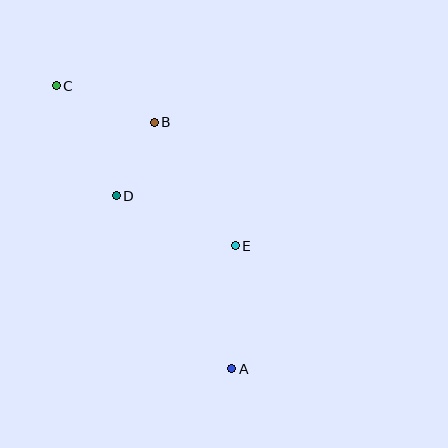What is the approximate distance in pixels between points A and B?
The distance between A and B is approximately 259 pixels.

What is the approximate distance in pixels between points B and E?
The distance between B and E is approximately 148 pixels.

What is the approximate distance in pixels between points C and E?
The distance between C and E is approximately 240 pixels.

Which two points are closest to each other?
Points B and D are closest to each other.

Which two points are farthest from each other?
Points A and C are farthest from each other.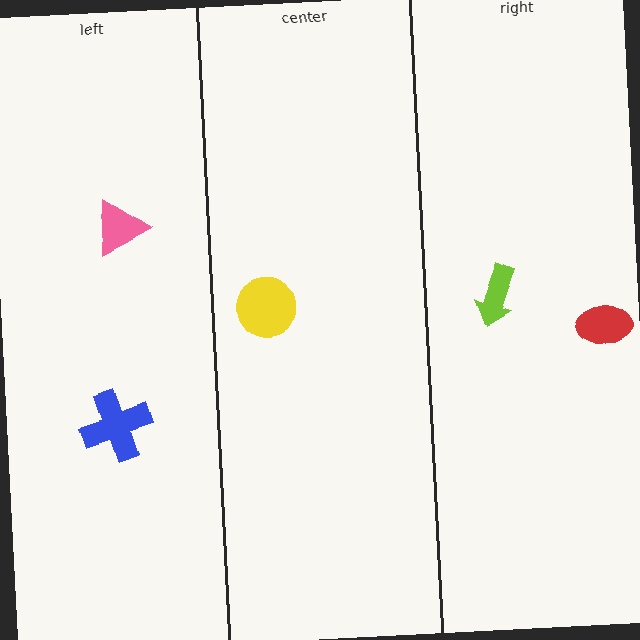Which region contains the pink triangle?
The left region.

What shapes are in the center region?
The yellow circle.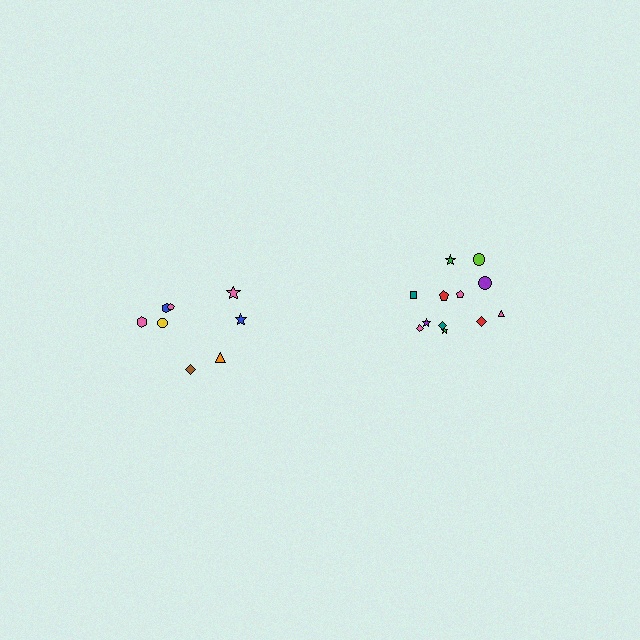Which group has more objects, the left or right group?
The right group.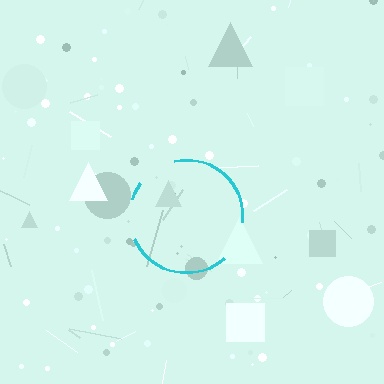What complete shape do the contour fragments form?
The contour fragments form a circle.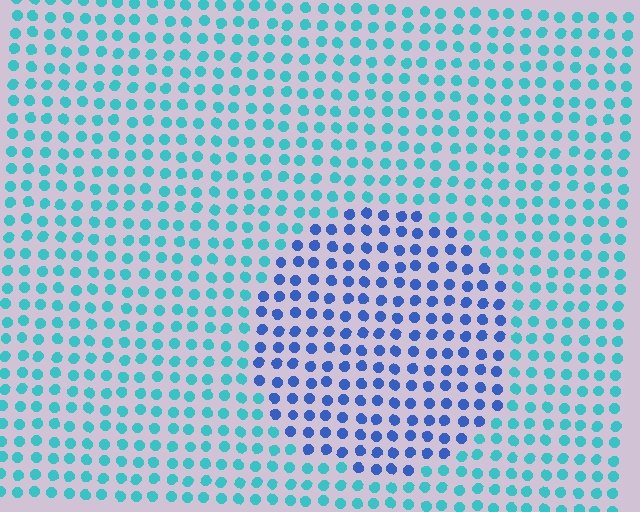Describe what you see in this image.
The image is filled with small cyan elements in a uniform arrangement. A circle-shaped region is visible where the elements are tinted to a slightly different hue, forming a subtle color boundary.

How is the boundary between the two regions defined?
The boundary is defined purely by a slight shift in hue (about 43 degrees). Spacing, size, and orientation are identical on both sides.